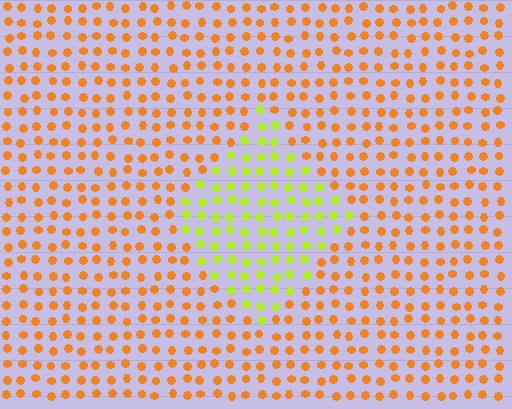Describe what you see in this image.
The image is filled with small orange elements in a uniform arrangement. A diamond-shaped region is visible where the elements are tinted to a slightly different hue, forming a subtle color boundary.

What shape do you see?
I see a diamond.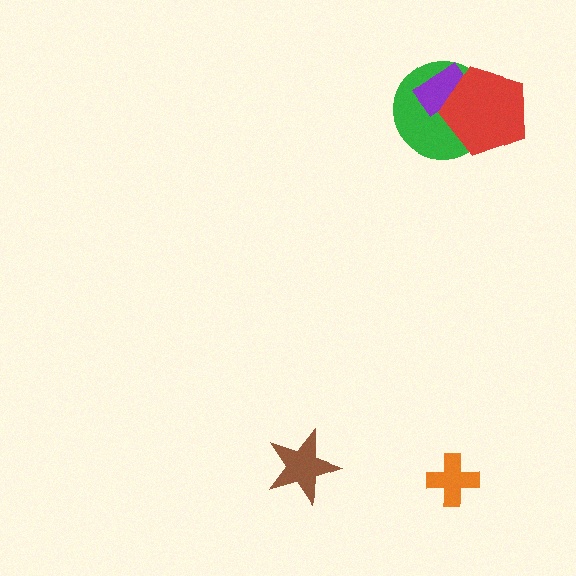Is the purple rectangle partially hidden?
Yes, it is partially covered by another shape.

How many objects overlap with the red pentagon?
2 objects overlap with the red pentagon.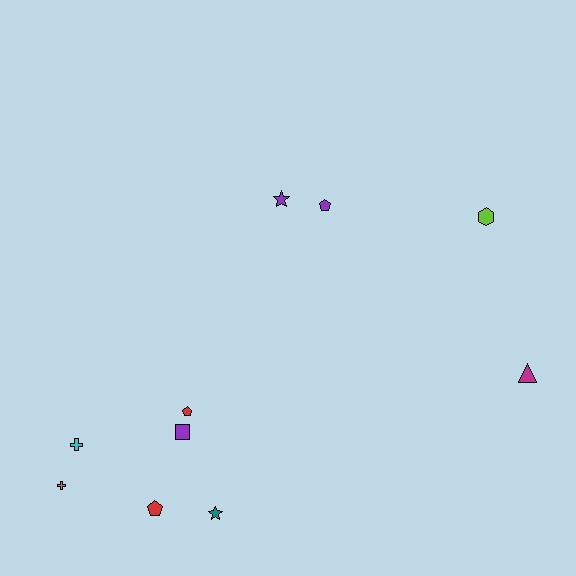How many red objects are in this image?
There are 2 red objects.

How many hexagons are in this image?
There is 1 hexagon.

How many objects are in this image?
There are 10 objects.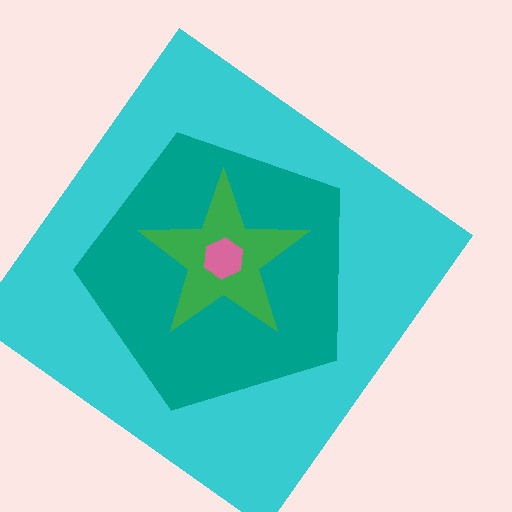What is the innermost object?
The pink hexagon.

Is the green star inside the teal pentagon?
Yes.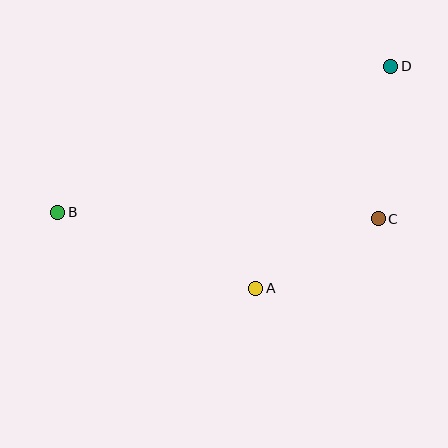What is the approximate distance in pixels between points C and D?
The distance between C and D is approximately 153 pixels.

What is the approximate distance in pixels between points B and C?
The distance between B and C is approximately 320 pixels.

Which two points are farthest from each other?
Points B and D are farthest from each other.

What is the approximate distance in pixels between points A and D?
The distance between A and D is approximately 260 pixels.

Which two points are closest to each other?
Points A and C are closest to each other.